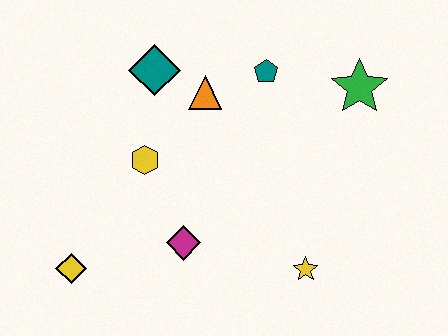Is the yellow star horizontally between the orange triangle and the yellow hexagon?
No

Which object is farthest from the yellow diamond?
The green star is farthest from the yellow diamond.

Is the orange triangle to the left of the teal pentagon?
Yes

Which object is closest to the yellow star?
The magenta diamond is closest to the yellow star.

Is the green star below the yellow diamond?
No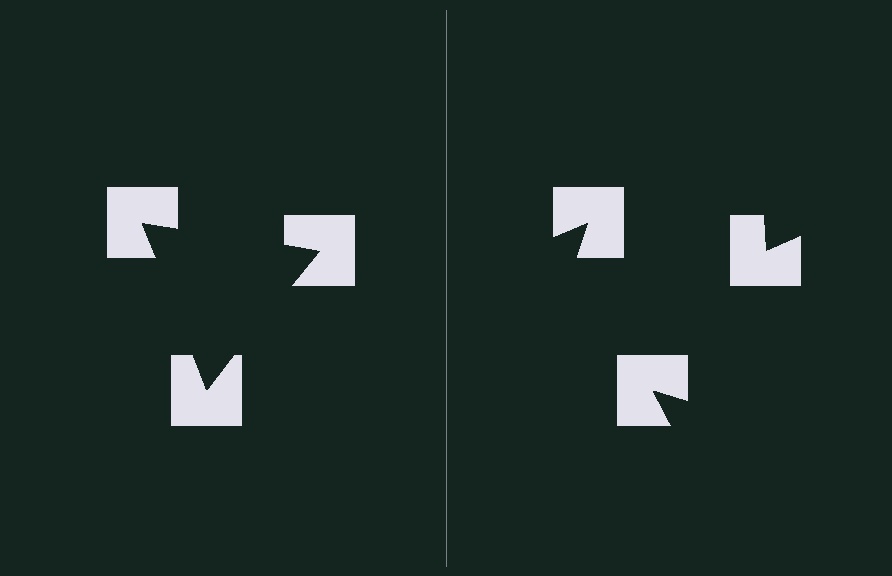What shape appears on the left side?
An illusory triangle.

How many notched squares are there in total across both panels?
6 — 3 on each side.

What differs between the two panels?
The notched squares are positioned identically on both sides; only the wedge orientations differ. On the left they align to a triangle; on the right they are misaligned.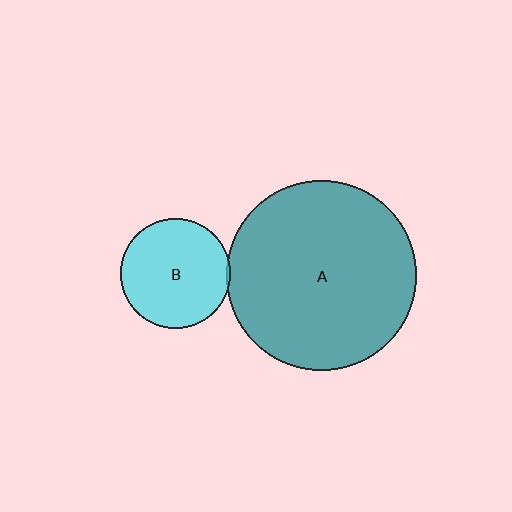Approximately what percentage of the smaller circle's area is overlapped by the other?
Approximately 5%.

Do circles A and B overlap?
Yes.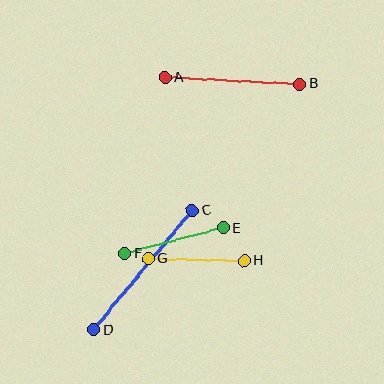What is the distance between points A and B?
The distance is approximately 135 pixels.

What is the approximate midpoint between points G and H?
The midpoint is at approximately (196, 260) pixels.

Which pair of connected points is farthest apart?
Points C and D are farthest apart.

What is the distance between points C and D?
The distance is approximately 155 pixels.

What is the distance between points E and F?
The distance is approximately 102 pixels.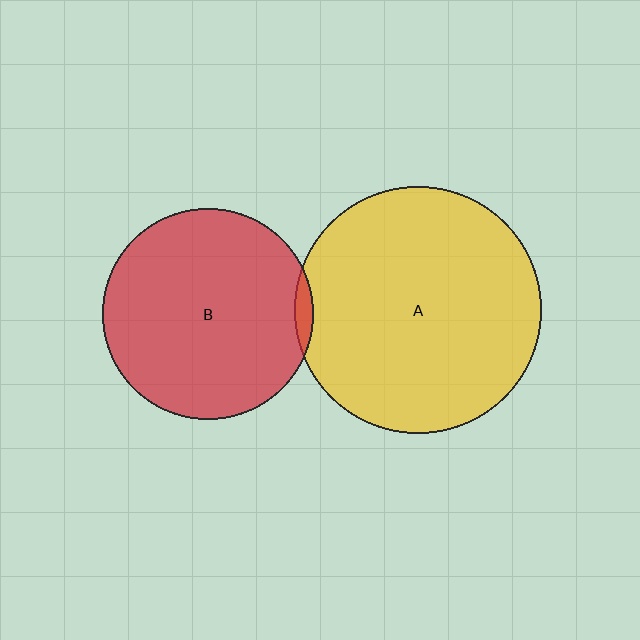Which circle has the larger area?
Circle A (yellow).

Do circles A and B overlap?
Yes.